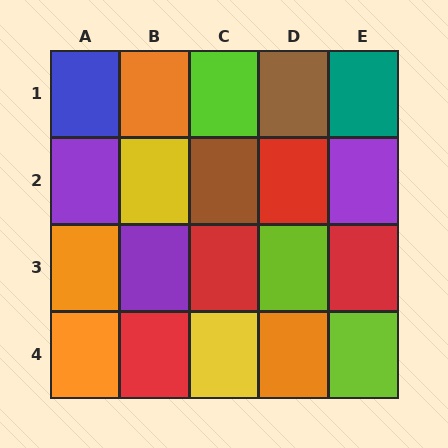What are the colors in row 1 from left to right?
Blue, orange, lime, brown, teal.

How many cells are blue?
1 cell is blue.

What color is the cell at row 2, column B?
Yellow.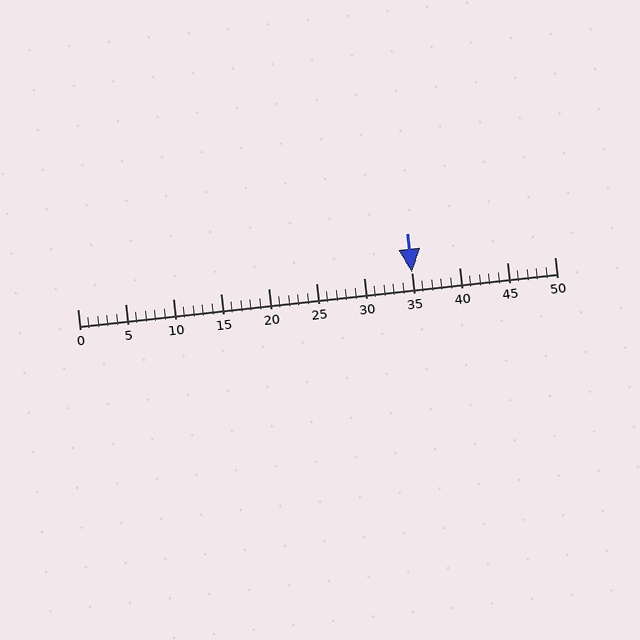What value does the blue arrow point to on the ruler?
The blue arrow points to approximately 35.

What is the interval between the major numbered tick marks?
The major tick marks are spaced 5 units apart.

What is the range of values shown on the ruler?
The ruler shows values from 0 to 50.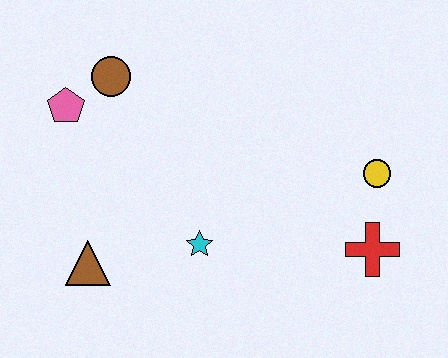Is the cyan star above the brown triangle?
Yes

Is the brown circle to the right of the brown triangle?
Yes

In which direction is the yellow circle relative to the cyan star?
The yellow circle is to the right of the cyan star.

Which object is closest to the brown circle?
The pink pentagon is closest to the brown circle.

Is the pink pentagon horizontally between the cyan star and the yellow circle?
No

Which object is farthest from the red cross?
The pink pentagon is farthest from the red cross.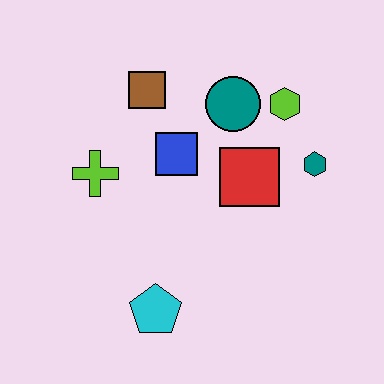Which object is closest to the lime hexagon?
The teal circle is closest to the lime hexagon.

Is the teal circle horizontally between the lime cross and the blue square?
No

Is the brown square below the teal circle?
No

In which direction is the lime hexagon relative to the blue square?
The lime hexagon is to the right of the blue square.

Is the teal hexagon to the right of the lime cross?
Yes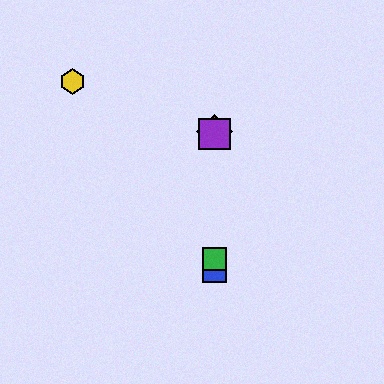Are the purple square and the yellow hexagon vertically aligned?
No, the purple square is at x≈215 and the yellow hexagon is at x≈72.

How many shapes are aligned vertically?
4 shapes (the red diamond, the blue square, the green square, the purple square) are aligned vertically.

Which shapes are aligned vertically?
The red diamond, the blue square, the green square, the purple square are aligned vertically.